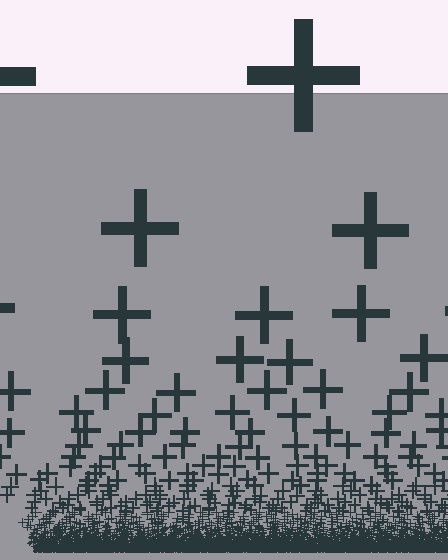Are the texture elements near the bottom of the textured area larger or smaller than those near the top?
Smaller. The gradient is inverted — elements near the bottom are smaller and denser.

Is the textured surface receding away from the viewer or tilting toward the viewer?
The surface appears to tilt toward the viewer. Texture elements get larger and sparser toward the top.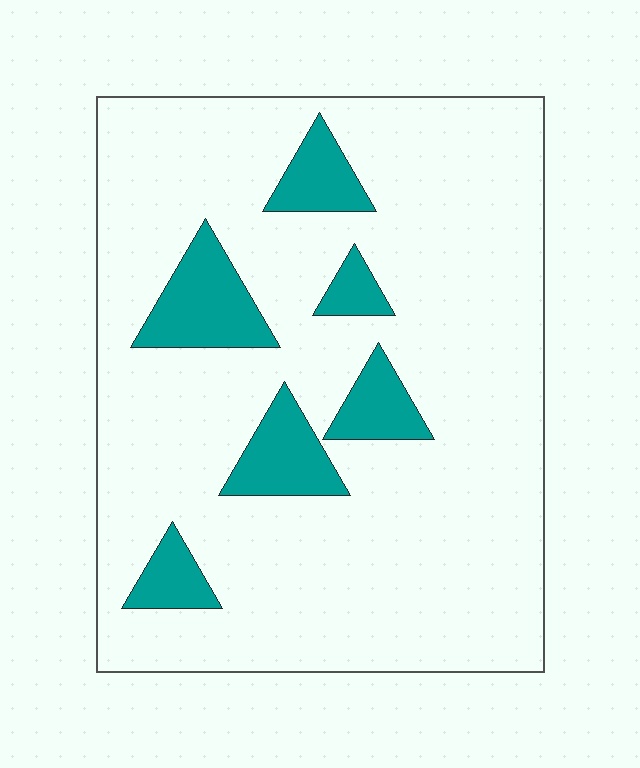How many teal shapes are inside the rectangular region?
6.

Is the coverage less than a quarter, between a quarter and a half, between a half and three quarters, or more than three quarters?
Less than a quarter.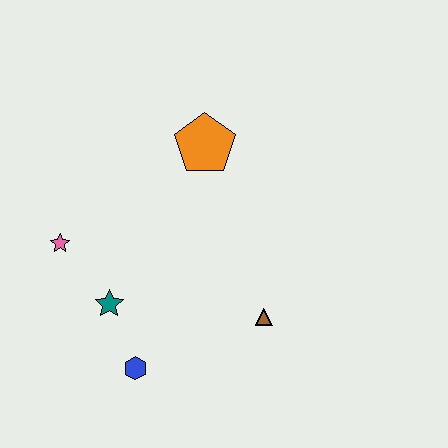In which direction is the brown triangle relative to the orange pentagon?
The brown triangle is below the orange pentagon.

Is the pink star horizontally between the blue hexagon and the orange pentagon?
No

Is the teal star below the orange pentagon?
Yes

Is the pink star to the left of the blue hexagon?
Yes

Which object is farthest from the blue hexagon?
The orange pentagon is farthest from the blue hexagon.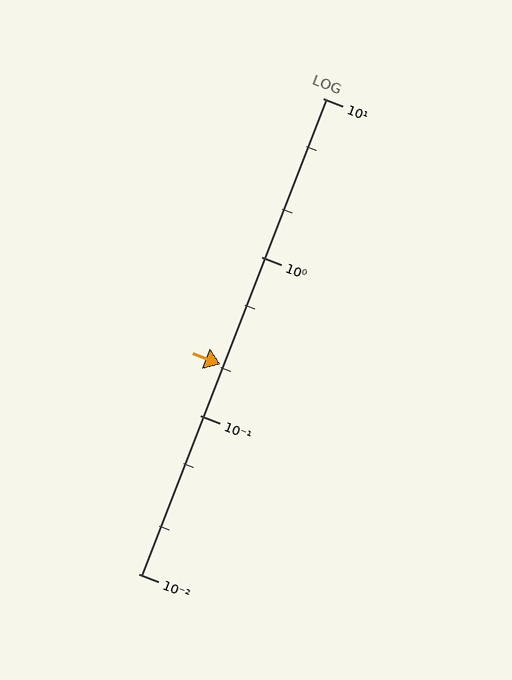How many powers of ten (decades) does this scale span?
The scale spans 3 decades, from 0.01 to 10.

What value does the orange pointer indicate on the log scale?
The pointer indicates approximately 0.21.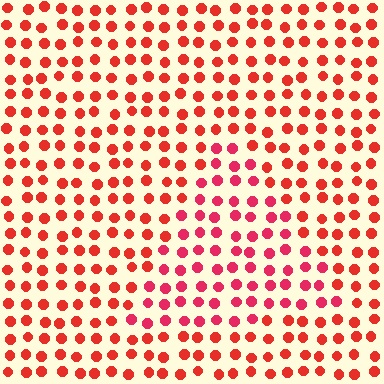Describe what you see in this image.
The image is filled with small red elements in a uniform arrangement. A triangle-shaped region is visible where the elements are tinted to a slightly different hue, forming a subtle color boundary.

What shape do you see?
I see a triangle.